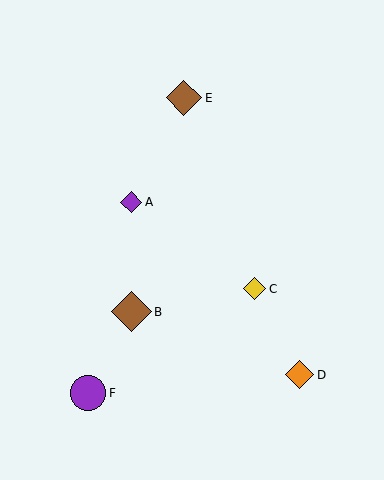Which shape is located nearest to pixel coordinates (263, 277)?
The yellow diamond (labeled C) at (255, 289) is nearest to that location.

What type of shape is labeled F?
Shape F is a purple circle.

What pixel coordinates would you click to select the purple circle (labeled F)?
Click at (88, 393) to select the purple circle F.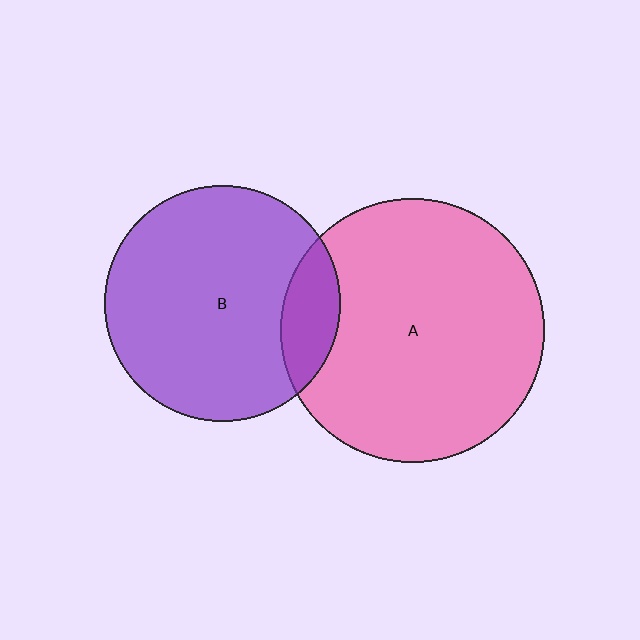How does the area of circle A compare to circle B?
Approximately 1.3 times.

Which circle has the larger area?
Circle A (pink).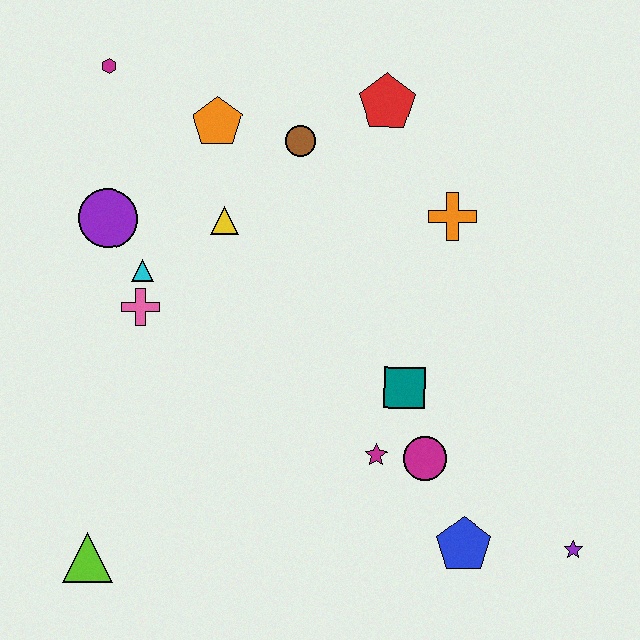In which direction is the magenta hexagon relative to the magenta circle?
The magenta hexagon is above the magenta circle.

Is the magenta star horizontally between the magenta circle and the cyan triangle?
Yes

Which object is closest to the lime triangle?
The pink cross is closest to the lime triangle.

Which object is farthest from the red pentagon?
The lime triangle is farthest from the red pentagon.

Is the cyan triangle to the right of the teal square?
No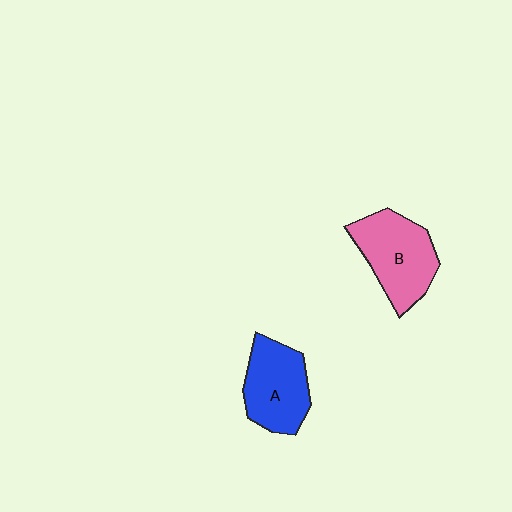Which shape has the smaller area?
Shape A (blue).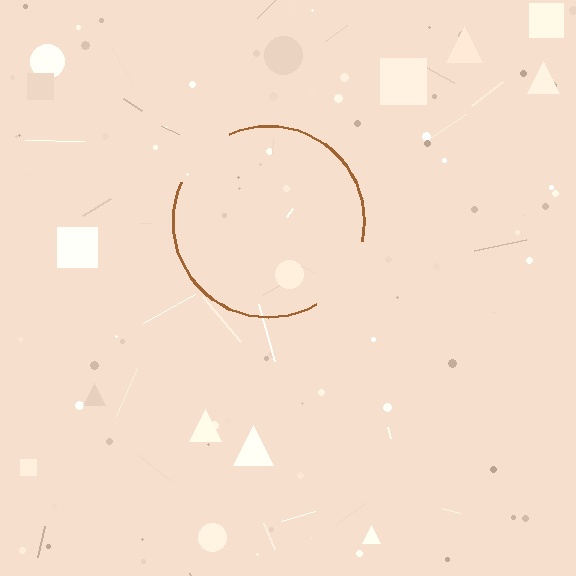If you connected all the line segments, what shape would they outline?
They would outline a circle.